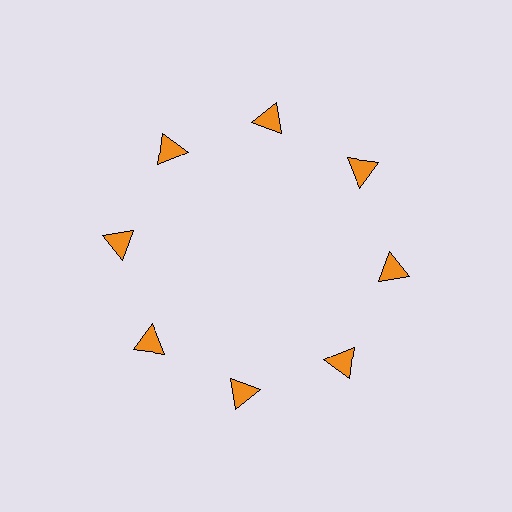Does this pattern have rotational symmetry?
Yes, this pattern has 8-fold rotational symmetry. It looks the same after rotating 45 degrees around the center.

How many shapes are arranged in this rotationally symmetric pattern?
There are 8 shapes, arranged in 8 groups of 1.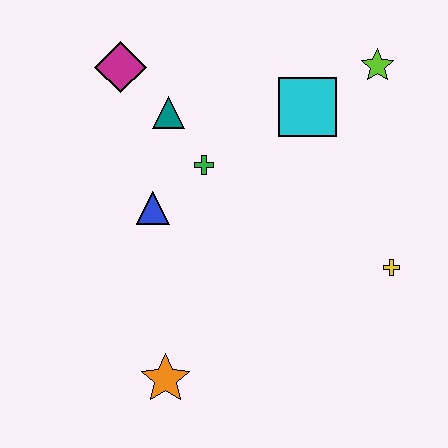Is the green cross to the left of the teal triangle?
No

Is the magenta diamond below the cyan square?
No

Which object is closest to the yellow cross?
The cyan square is closest to the yellow cross.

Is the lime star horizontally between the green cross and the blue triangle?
No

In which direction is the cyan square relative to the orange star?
The cyan square is above the orange star.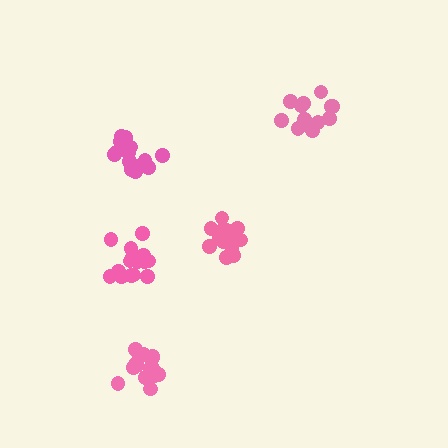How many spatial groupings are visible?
There are 5 spatial groupings.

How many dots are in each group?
Group 1: 15 dots, Group 2: 15 dots, Group 3: 17 dots, Group 4: 15 dots, Group 5: 16 dots (78 total).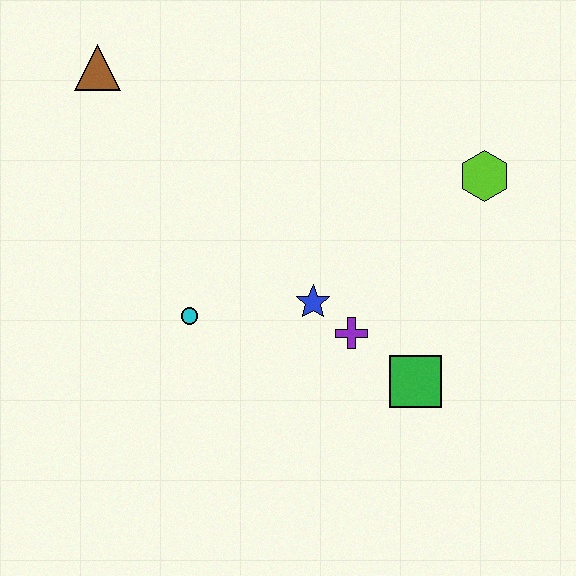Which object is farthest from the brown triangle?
The green square is farthest from the brown triangle.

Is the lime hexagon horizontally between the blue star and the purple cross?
No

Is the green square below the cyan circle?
Yes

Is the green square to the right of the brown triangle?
Yes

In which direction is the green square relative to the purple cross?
The green square is to the right of the purple cross.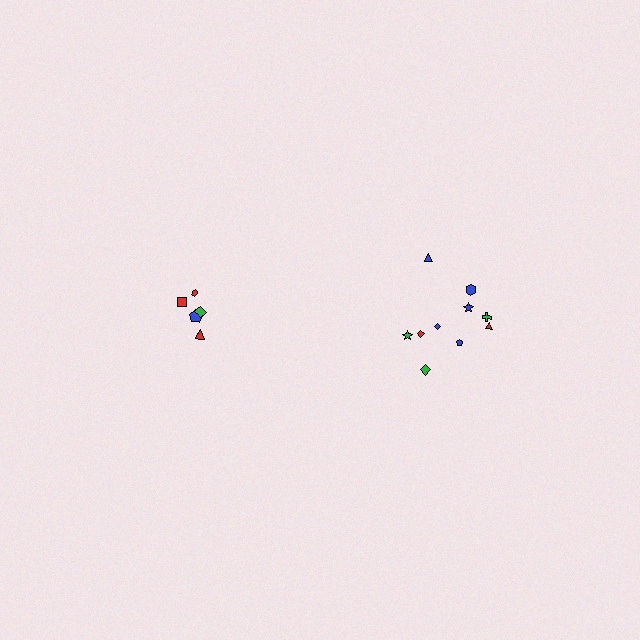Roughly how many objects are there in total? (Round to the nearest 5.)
Roughly 15 objects in total.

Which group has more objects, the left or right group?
The right group.